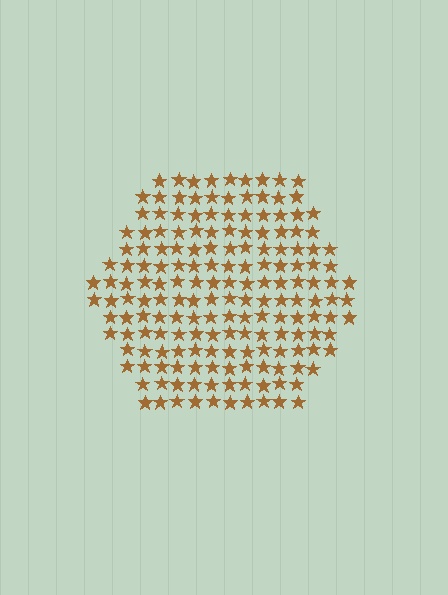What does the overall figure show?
The overall figure shows a hexagon.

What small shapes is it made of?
It is made of small stars.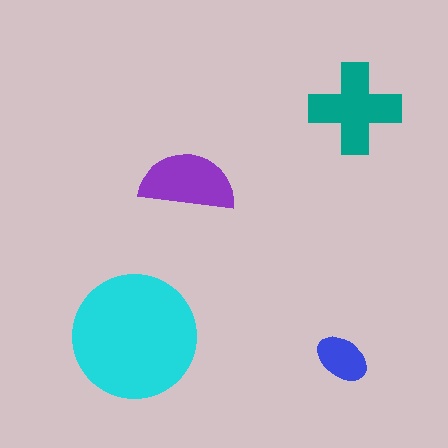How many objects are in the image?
There are 4 objects in the image.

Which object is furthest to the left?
The cyan circle is leftmost.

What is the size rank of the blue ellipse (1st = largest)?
4th.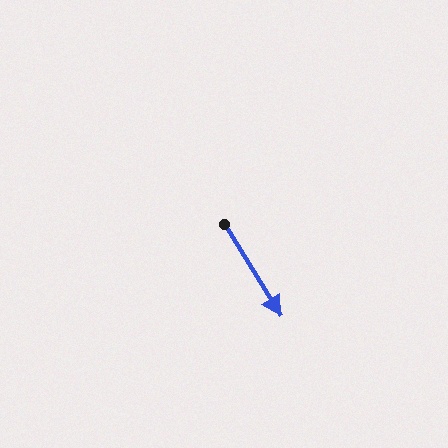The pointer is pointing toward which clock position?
Roughly 5 o'clock.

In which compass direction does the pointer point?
Southeast.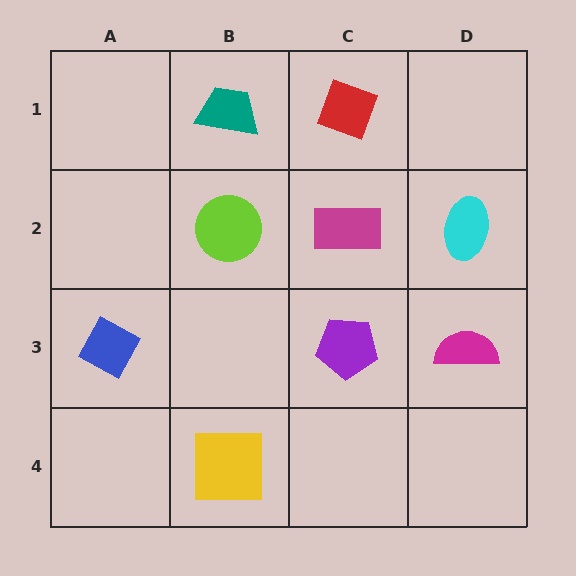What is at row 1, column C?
A red diamond.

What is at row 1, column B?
A teal trapezoid.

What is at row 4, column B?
A yellow square.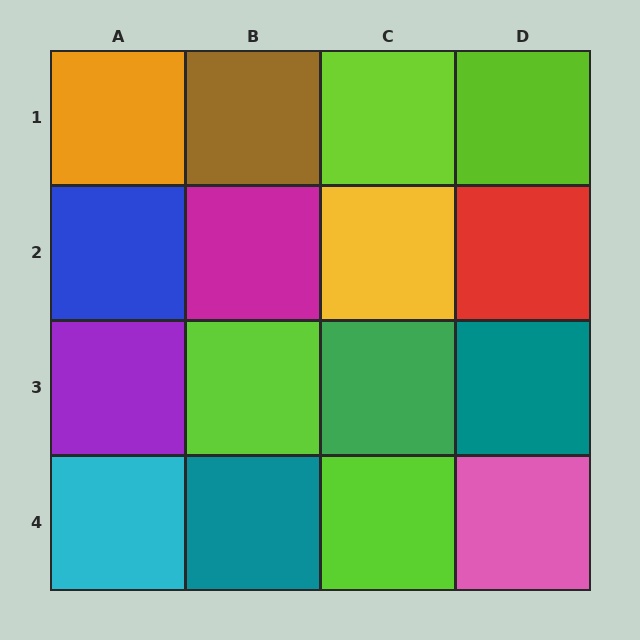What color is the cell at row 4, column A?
Cyan.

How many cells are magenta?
1 cell is magenta.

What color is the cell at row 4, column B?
Teal.